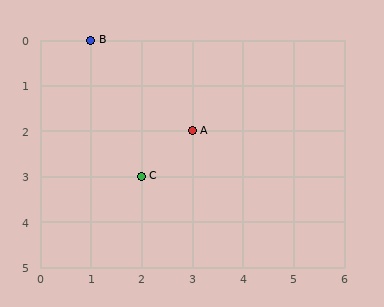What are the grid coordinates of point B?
Point B is at grid coordinates (1, 0).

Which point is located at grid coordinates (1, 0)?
Point B is at (1, 0).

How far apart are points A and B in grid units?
Points A and B are 2 columns and 2 rows apart (about 2.8 grid units diagonally).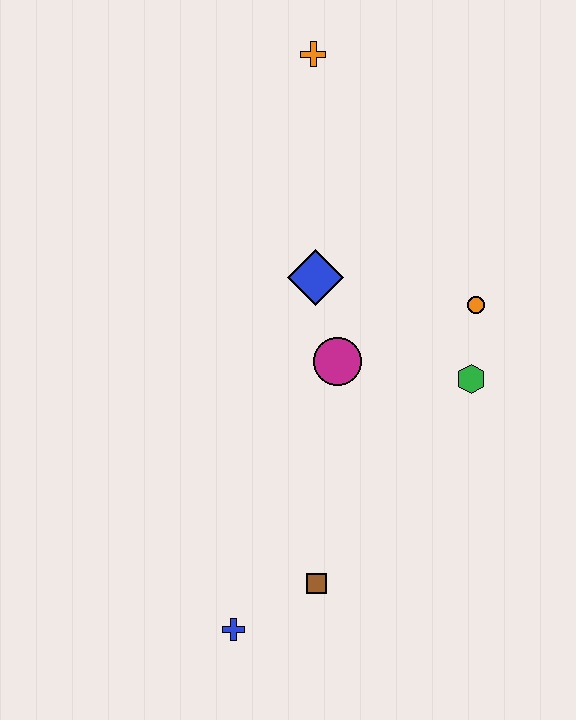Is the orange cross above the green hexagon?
Yes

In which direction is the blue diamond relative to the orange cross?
The blue diamond is below the orange cross.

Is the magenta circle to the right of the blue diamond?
Yes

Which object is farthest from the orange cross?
The blue cross is farthest from the orange cross.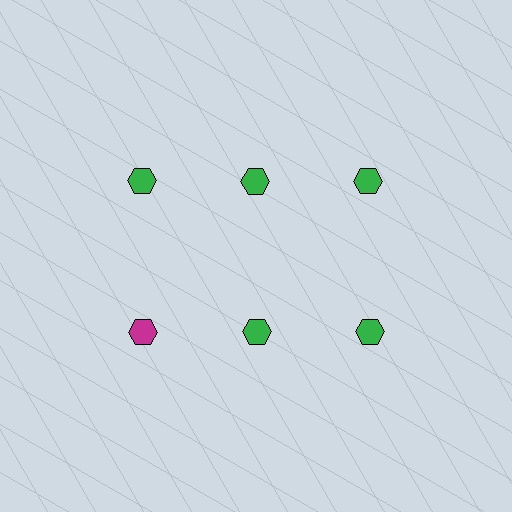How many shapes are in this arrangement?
There are 6 shapes arranged in a grid pattern.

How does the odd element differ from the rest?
It has a different color: magenta instead of green.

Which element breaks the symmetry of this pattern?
The magenta hexagon in the second row, leftmost column breaks the symmetry. All other shapes are green hexagons.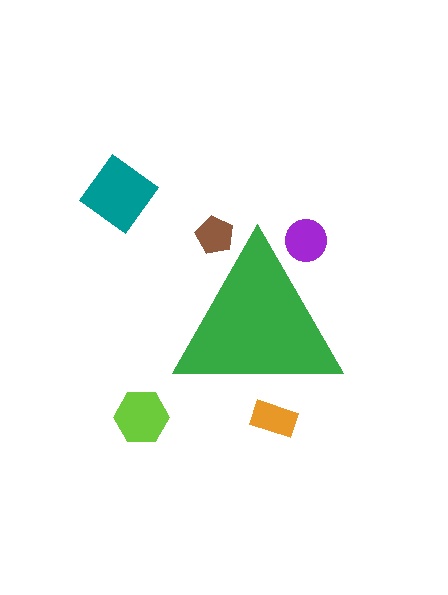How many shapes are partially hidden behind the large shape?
3 shapes are partially hidden.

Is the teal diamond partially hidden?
No, the teal diamond is fully visible.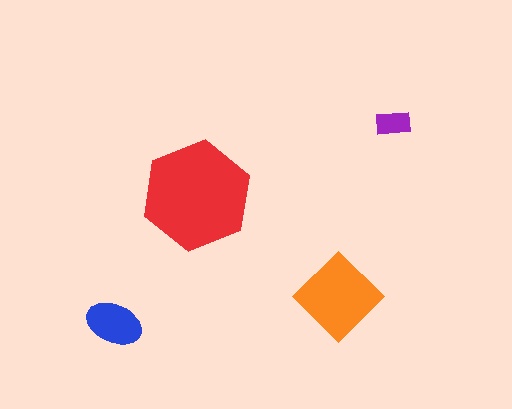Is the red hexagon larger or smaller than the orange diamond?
Larger.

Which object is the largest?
The red hexagon.